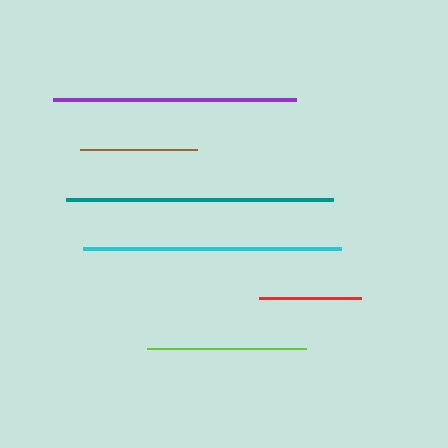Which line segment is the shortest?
The red line is the shortest at approximately 102 pixels.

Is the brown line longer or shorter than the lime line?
The lime line is longer than the brown line.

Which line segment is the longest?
The teal line is the longest at approximately 268 pixels.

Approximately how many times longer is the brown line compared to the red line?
The brown line is approximately 1.1 times the length of the red line.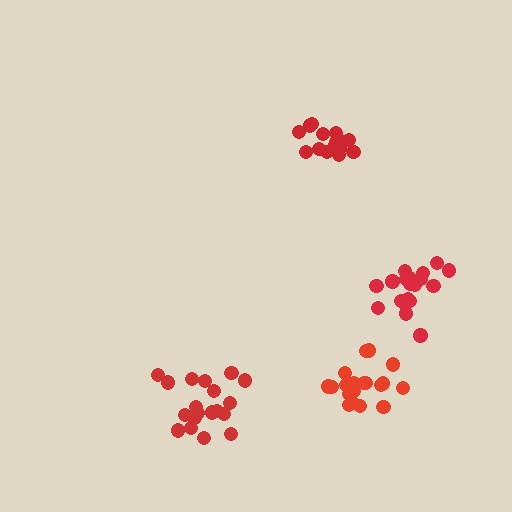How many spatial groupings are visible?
There are 4 spatial groupings.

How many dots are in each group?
Group 1: 15 dots, Group 2: 19 dots, Group 3: 21 dots, Group 4: 20 dots (75 total).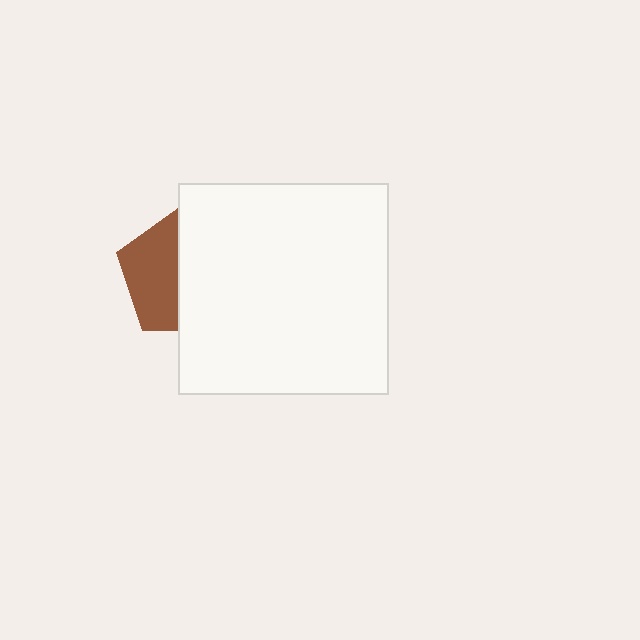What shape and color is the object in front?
The object in front is a white square.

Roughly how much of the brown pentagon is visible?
A small part of it is visible (roughly 44%).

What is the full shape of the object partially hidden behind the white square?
The partially hidden object is a brown pentagon.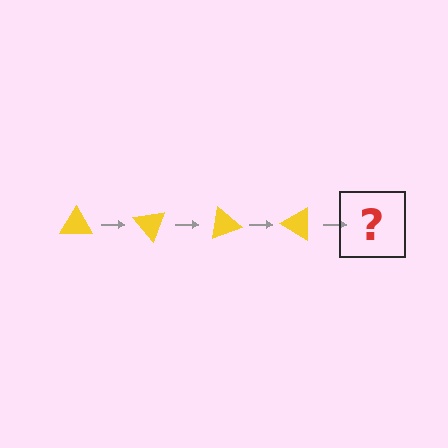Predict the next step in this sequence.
The next step is a yellow triangle rotated 200 degrees.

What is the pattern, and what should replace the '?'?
The pattern is that the triangle rotates 50 degrees each step. The '?' should be a yellow triangle rotated 200 degrees.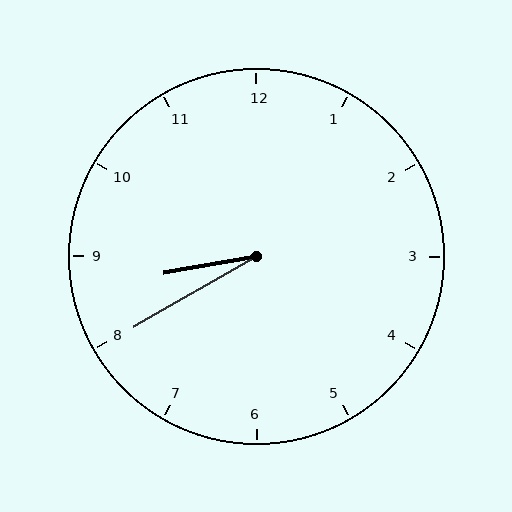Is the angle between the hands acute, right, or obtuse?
It is acute.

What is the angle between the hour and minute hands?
Approximately 20 degrees.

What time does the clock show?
8:40.